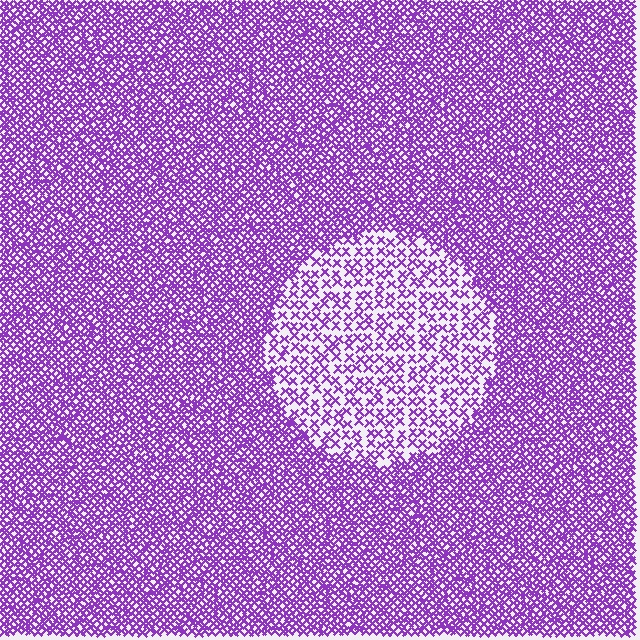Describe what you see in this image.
The image contains small purple elements arranged at two different densities. A circle-shaped region is visible where the elements are less densely packed than the surrounding area.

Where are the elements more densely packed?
The elements are more densely packed outside the circle boundary.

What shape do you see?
I see a circle.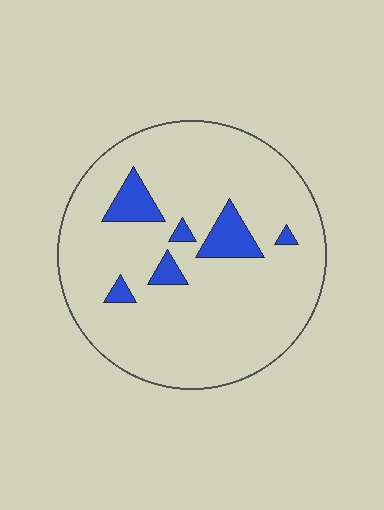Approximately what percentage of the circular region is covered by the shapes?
Approximately 10%.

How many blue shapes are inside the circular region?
6.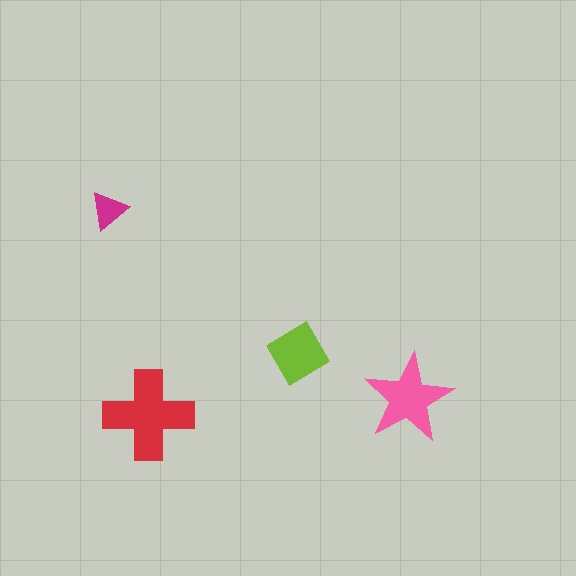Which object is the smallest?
The magenta triangle.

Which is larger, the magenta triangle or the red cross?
The red cross.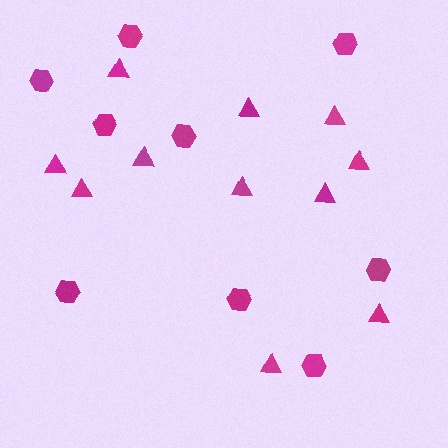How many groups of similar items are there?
There are 2 groups: one group of triangles (11) and one group of hexagons (9).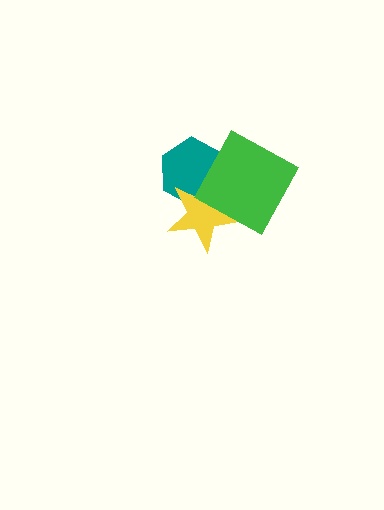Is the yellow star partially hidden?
Yes, it is partially covered by another shape.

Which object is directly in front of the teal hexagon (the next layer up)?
The yellow star is directly in front of the teal hexagon.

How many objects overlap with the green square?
2 objects overlap with the green square.